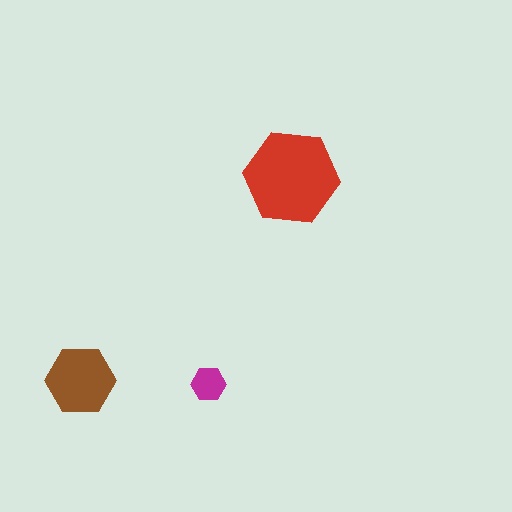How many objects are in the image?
There are 3 objects in the image.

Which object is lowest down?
The magenta hexagon is bottommost.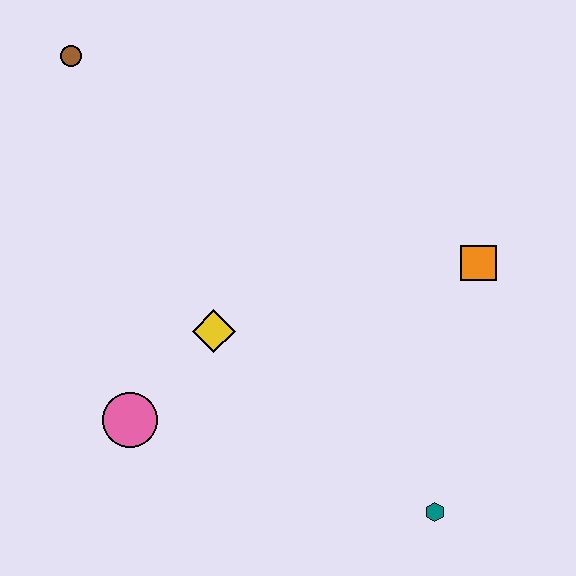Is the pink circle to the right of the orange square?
No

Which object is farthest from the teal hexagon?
The brown circle is farthest from the teal hexagon.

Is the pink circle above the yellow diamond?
No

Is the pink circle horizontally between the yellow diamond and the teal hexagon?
No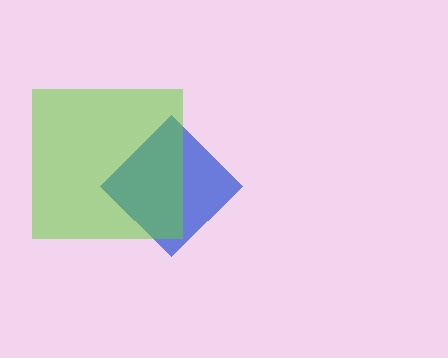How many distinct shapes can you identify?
There are 2 distinct shapes: a blue diamond, a lime square.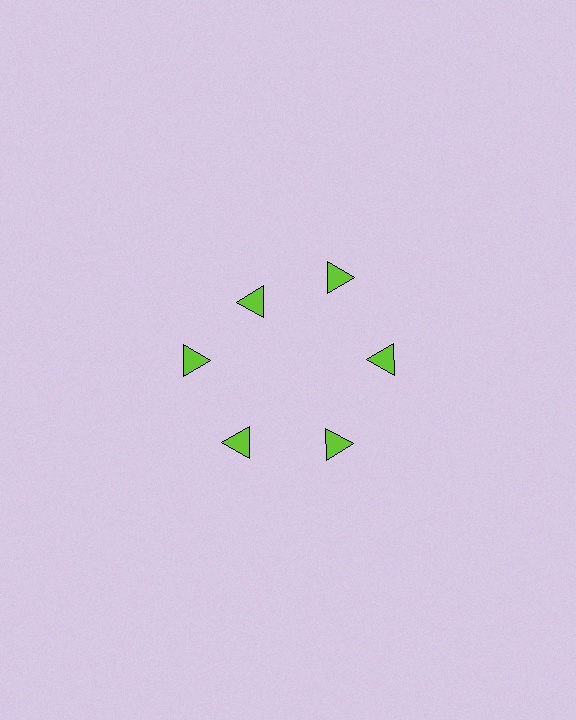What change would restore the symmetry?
The symmetry would be restored by moving it outward, back onto the ring so that all 6 triangles sit at equal angles and equal distance from the center.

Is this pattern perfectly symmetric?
No. The 6 lime triangles are arranged in a ring, but one element near the 11 o'clock position is pulled inward toward the center, breaking the 6-fold rotational symmetry.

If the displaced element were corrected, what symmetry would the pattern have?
It would have 6-fold rotational symmetry — the pattern would map onto itself every 60 degrees.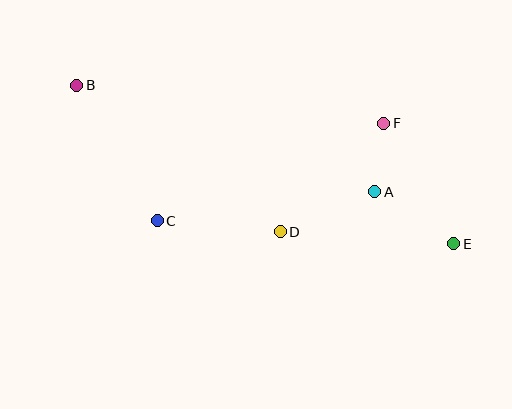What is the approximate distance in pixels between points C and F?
The distance between C and F is approximately 247 pixels.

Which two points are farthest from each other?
Points B and E are farthest from each other.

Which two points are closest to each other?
Points A and F are closest to each other.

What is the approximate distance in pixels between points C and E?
The distance between C and E is approximately 297 pixels.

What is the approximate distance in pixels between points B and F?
The distance between B and F is approximately 309 pixels.